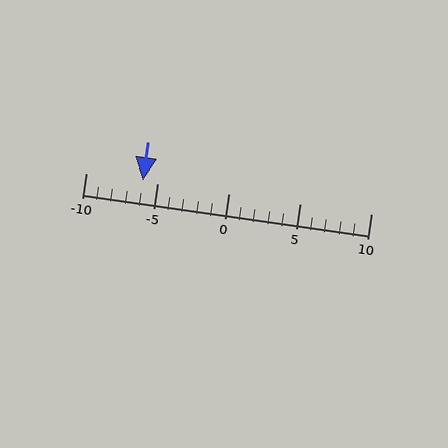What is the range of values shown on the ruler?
The ruler shows values from -10 to 10.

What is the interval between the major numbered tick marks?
The major tick marks are spaced 5 units apart.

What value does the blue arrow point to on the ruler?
The blue arrow points to approximately -6.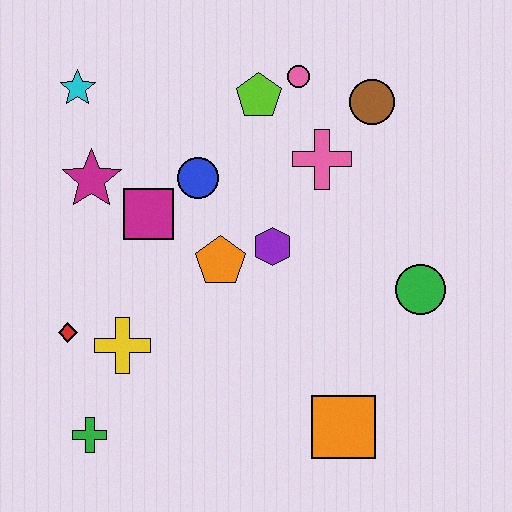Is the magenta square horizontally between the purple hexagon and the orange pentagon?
No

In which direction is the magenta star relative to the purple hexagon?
The magenta star is to the left of the purple hexagon.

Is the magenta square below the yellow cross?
No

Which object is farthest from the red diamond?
The brown circle is farthest from the red diamond.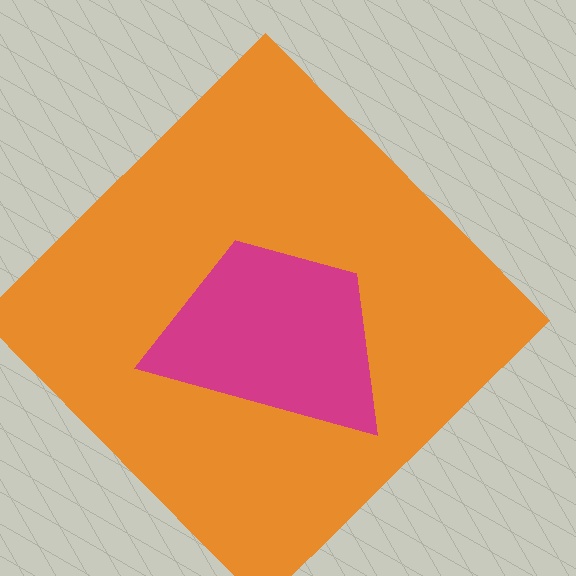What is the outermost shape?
The orange diamond.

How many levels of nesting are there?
2.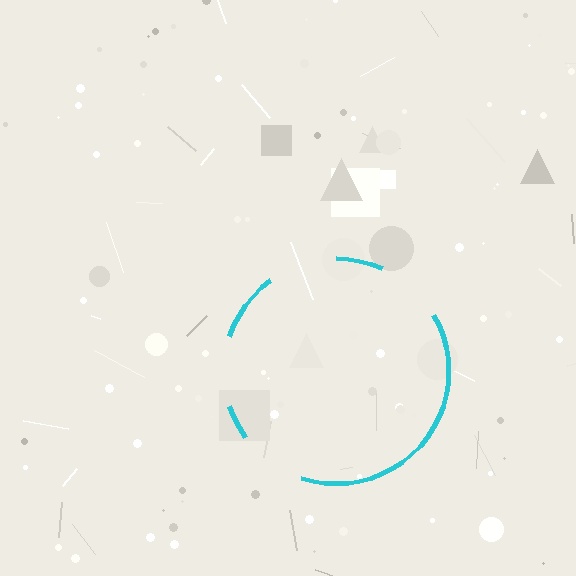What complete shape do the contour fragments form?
The contour fragments form a circle.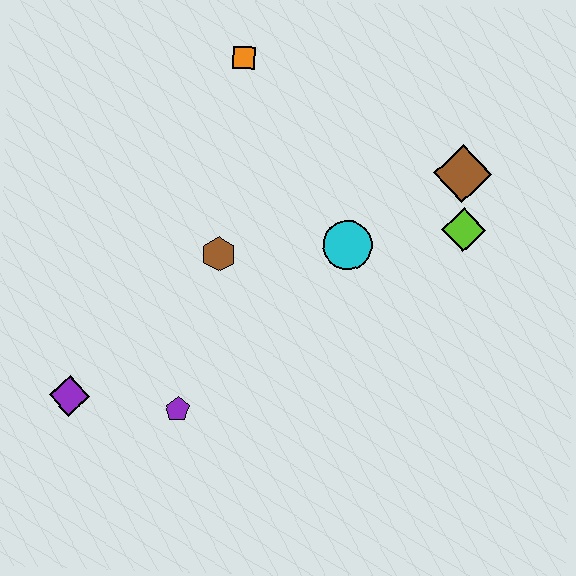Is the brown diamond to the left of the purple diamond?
No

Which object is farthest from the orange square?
The purple diamond is farthest from the orange square.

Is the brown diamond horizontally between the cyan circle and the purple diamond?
No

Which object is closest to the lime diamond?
The brown diamond is closest to the lime diamond.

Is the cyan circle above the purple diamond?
Yes